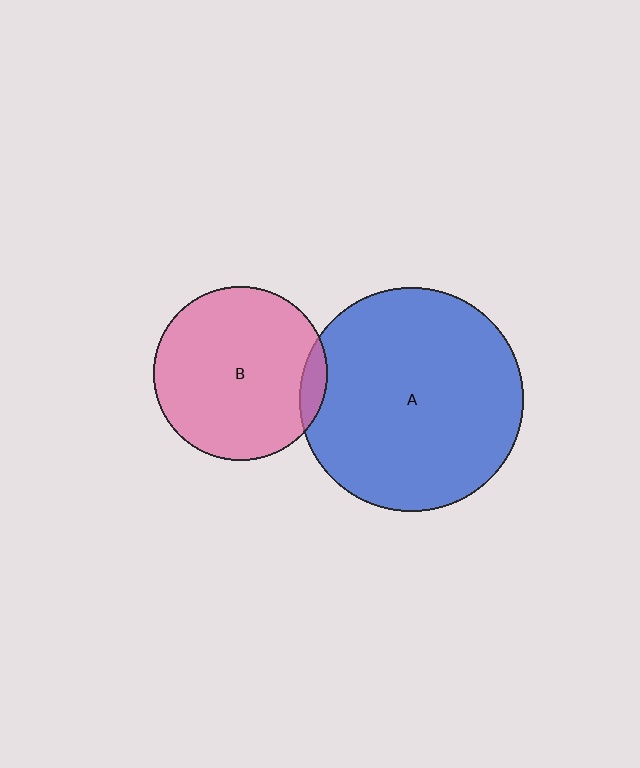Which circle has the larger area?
Circle A (blue).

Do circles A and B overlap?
Yes.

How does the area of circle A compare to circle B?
Approximately 1.7 times.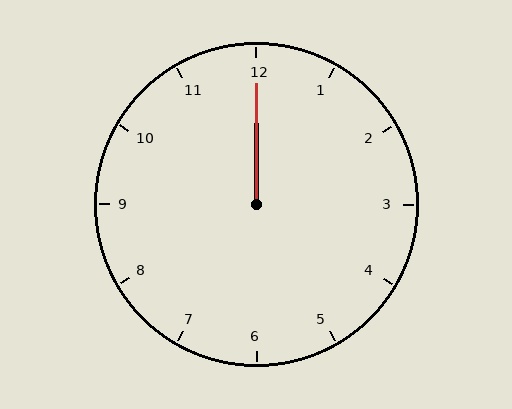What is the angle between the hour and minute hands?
Approximately 0 degrees.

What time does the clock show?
12:00.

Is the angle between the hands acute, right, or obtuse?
It is acute.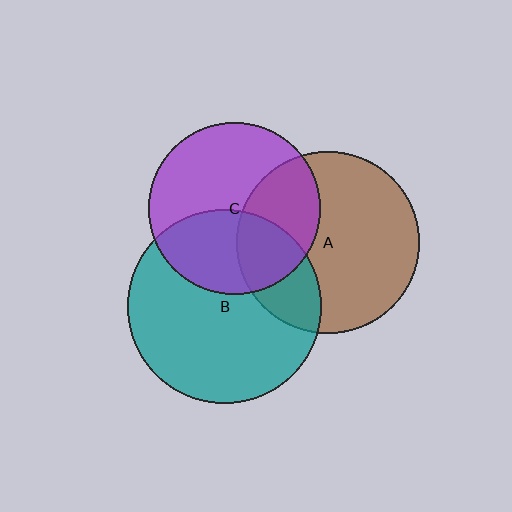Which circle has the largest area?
Circle B (teal).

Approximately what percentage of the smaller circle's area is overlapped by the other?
Approximately 35%.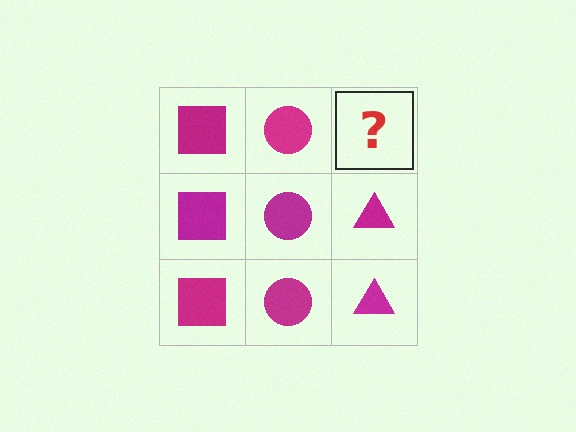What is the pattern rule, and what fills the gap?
The rule is that each column has a consistent shape. The gap should be filled with a magenta triangle.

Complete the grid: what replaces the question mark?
The question mark should be replaced with a magenta triangle.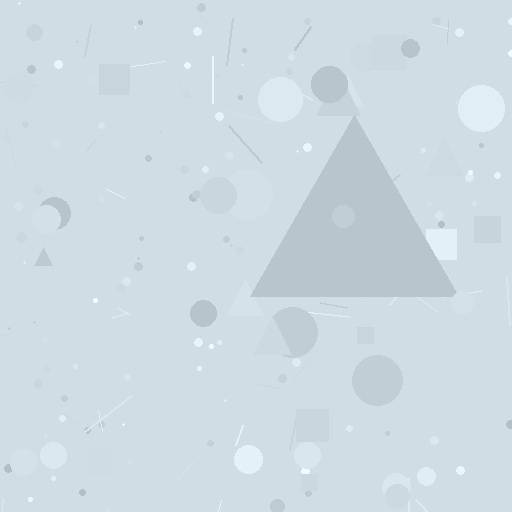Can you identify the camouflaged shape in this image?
The camouflaged shape is a triangle.